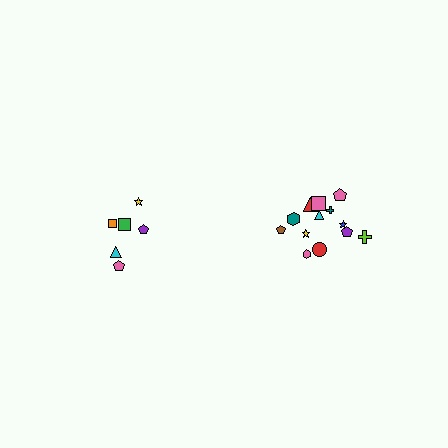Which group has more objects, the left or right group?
The right group.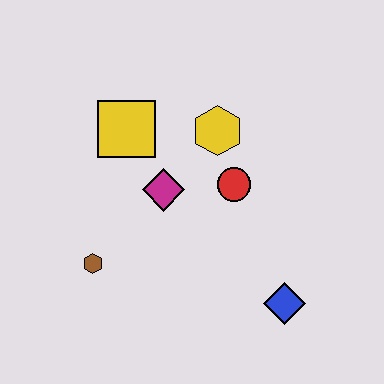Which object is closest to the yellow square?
The magenta diamond is closest to the yellow square.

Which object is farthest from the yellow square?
The blue diamond is farthest from the yellow square.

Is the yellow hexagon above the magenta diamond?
Yes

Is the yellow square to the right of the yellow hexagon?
No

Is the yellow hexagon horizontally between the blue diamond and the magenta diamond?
Yes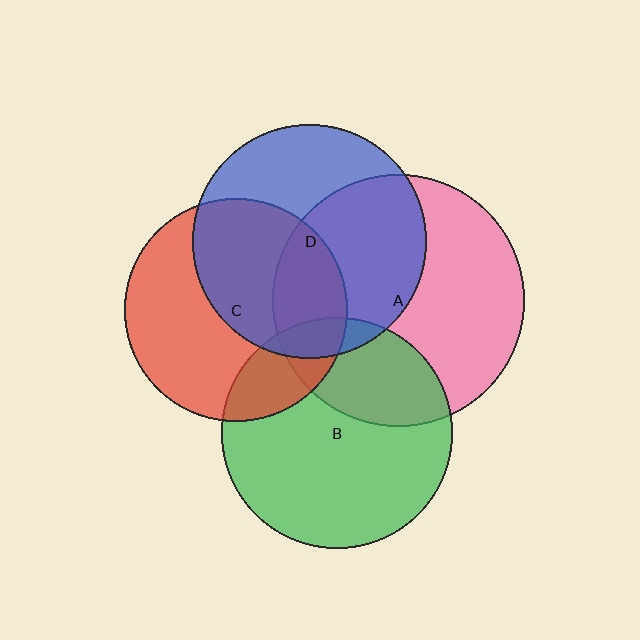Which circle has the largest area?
Circle A (pink).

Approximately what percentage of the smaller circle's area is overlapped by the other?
Approximately 50%.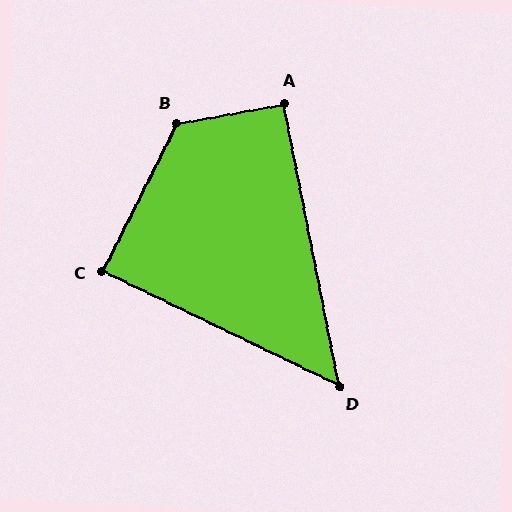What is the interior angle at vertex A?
Approximately 91 degrees (approximately right).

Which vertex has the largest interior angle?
B, at approximately 127 degrees.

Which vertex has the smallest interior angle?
D, at approximately 53 degrees.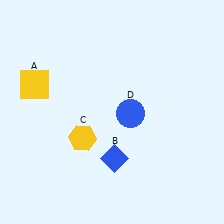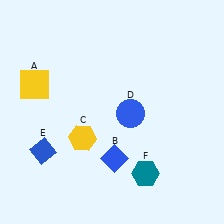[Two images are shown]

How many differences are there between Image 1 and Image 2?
There are 2 differences between the two images.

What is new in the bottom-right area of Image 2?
A teal hexagon (F) was added in the bottom-right area of Image 2.